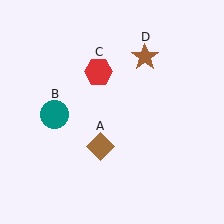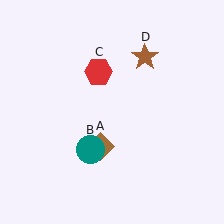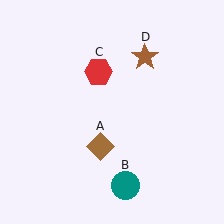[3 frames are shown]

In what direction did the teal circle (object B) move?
The teal circle (object B) moved down and to the right.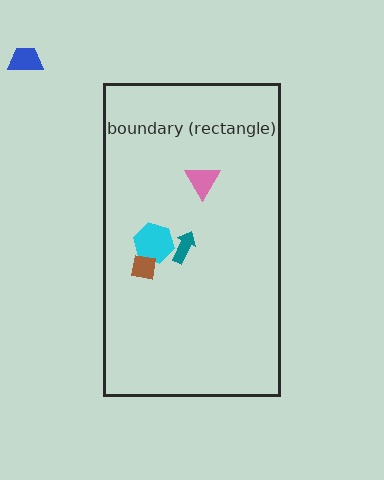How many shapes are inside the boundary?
4 inside, 1 outside.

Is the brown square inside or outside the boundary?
Inside.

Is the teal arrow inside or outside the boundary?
Inside.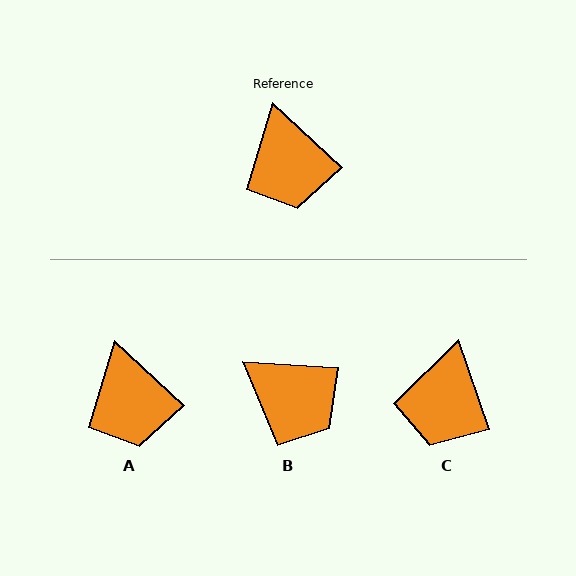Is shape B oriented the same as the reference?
No, it is off by about 39 degrees.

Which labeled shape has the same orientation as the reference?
A.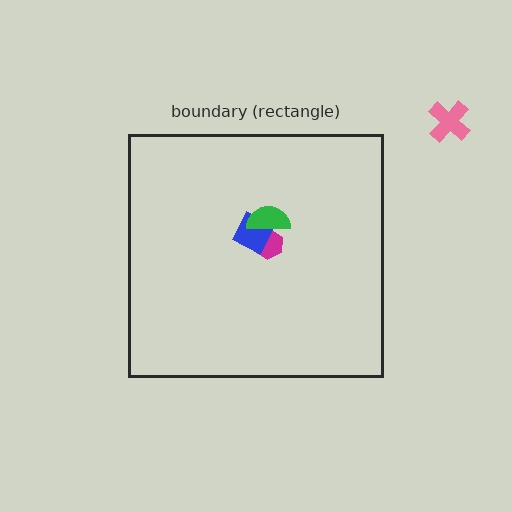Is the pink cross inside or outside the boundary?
Outside.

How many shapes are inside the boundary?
3 inside, 1 outside.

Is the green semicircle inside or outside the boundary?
Inside.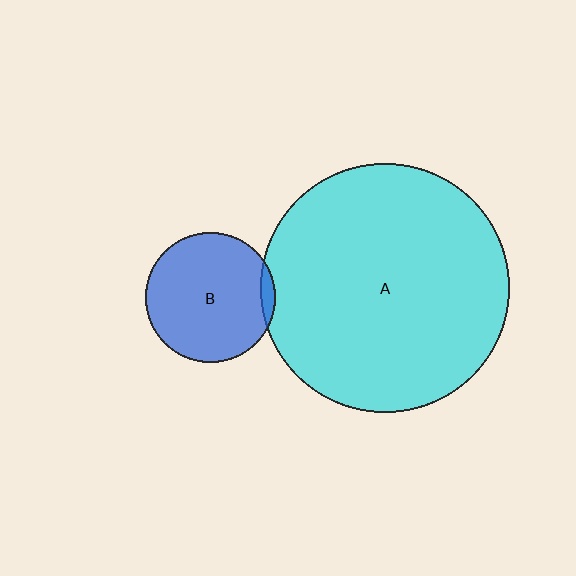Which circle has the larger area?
Circle A (cyan).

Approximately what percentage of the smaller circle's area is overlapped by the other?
Approximately 5%.